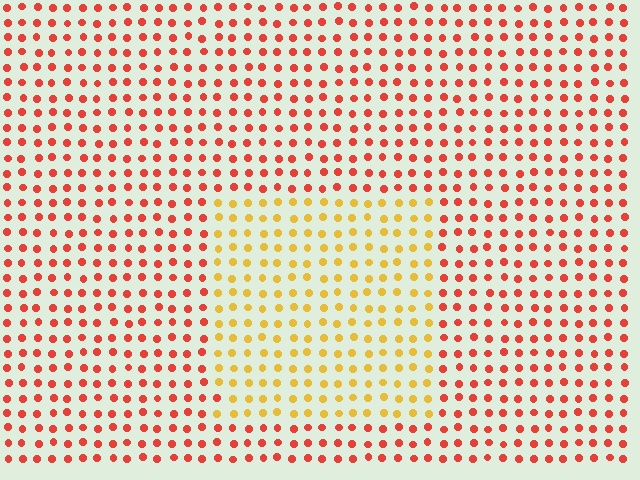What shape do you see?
I see a rectangle.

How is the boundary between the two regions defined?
The boundary is defined purely by a slight shift in hue (about 44 degrees). Spacing, size, and orientation are identical on both sides.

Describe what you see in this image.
The image is filled with small red elements in a uniform arrangement. A rectangle-shaped region is visible where the elements are tinted to a slightly different hue, forming a subtle color boundary.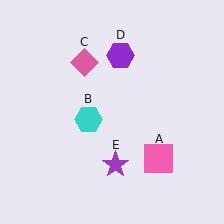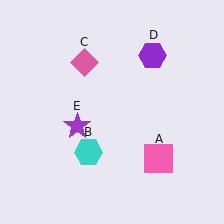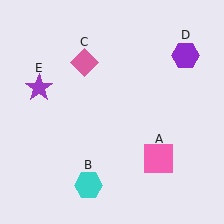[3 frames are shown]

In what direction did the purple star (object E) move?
The purple star (object E) moved up and to the left.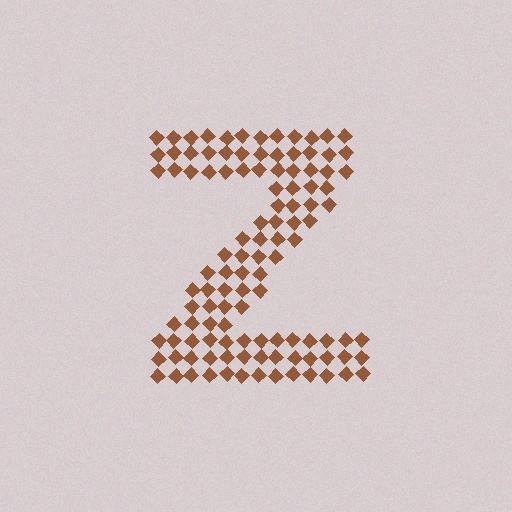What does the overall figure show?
The overall figure shows the letter Z.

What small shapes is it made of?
It is made of small diamonds.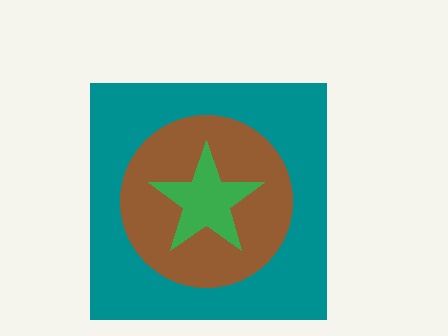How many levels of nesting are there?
3.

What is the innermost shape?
The green star.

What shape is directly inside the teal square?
The brown circle.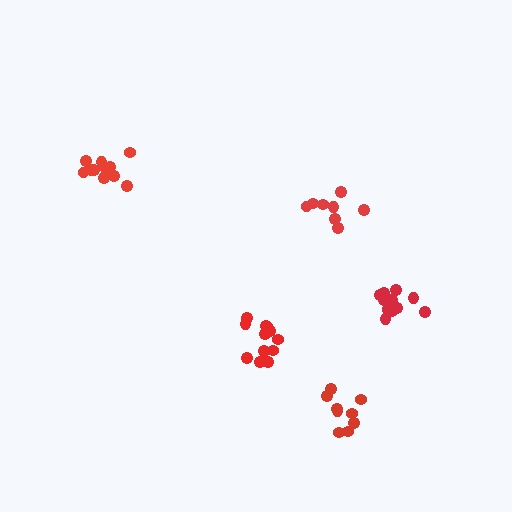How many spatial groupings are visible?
There are 5 spatial groupings.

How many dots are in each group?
Group 1: 11 dots, Group 2: 12 dots, Group 3: 11 dots, Group 4: 8 dots, Group 5: 9 dots (51 total).